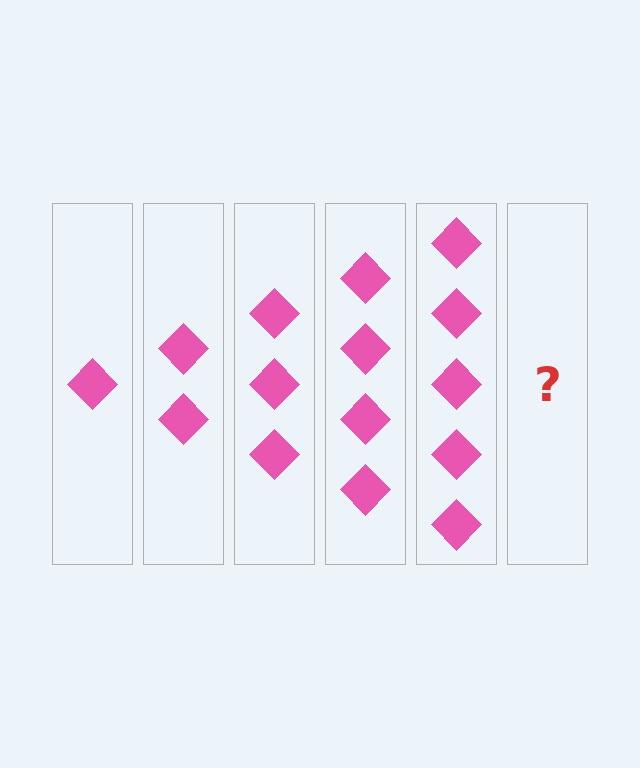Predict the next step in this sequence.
The next step is 6 diamonds.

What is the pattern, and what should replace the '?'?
The pattern is that each step adds one more diamond. The '?' should be 6 diamonds.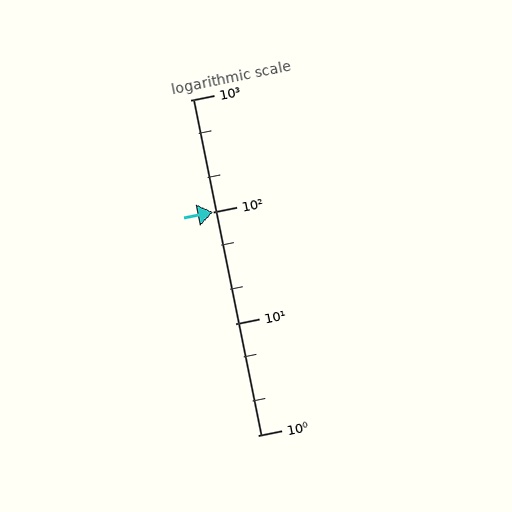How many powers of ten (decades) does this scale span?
The scale spans 3 decades, from 1 to 1000.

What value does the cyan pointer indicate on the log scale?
The pointer indicates approximately 100.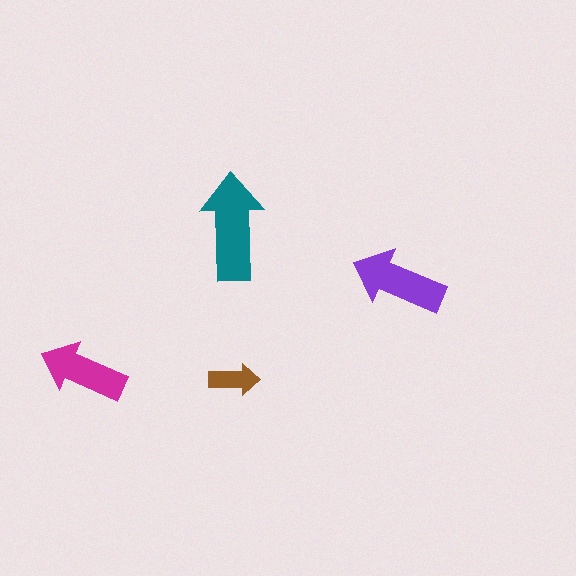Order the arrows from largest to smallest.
the teal one, the purple one, the magenta one, the brown one.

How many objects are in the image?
There are 4 objects in the image.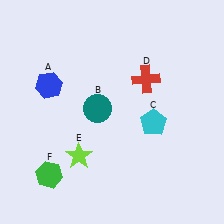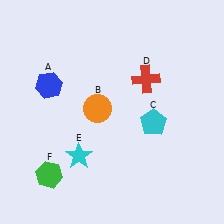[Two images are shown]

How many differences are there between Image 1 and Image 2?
There are 2 differences between the two images.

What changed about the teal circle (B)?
In Image 1, B is teal. In Image 2, it changed to orange.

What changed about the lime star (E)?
In Image 1, E is lime. In Image 2, it changed to cyan.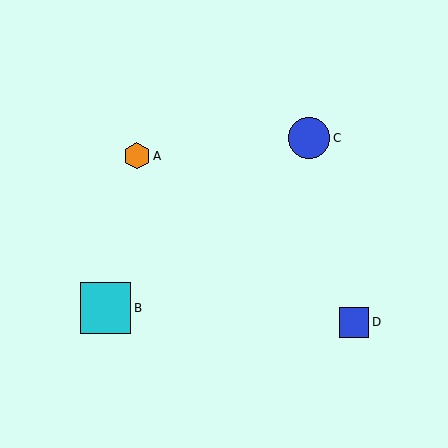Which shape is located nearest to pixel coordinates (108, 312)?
The cyan square (labeled B) at (106, 308) is nearest to that location.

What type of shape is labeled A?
Shape A is an orange hexagon.